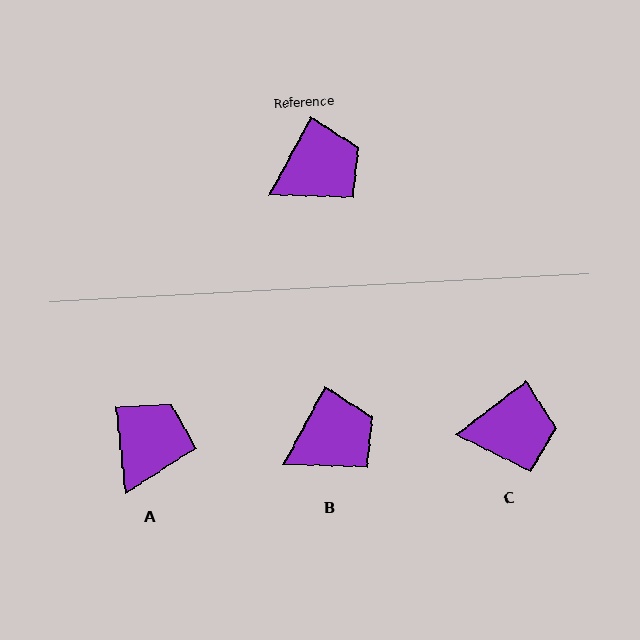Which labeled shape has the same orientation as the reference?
B.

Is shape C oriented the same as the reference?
No, it is off by about 24 degrees.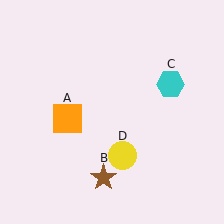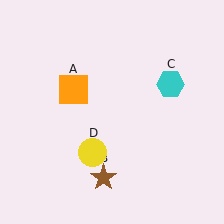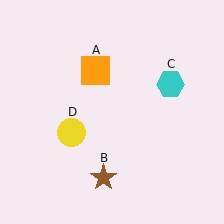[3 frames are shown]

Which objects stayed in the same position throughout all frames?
Brown star (object B) and cyan hexagon (object C) remained stationary.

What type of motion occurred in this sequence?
The orange square (object A), yellow circle (object D) rotated clockwise around the center of the scene.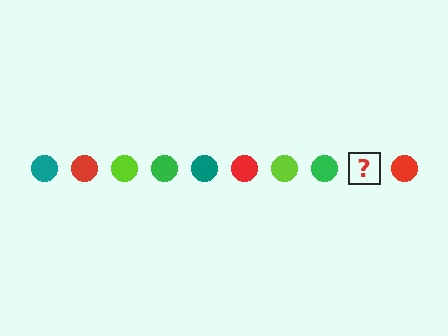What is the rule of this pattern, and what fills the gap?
The rule is that the pattern cycles through teal, red, lime, green circles. The gap should be filled with a teal circle.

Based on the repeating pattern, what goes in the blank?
The blank should be a teal circle.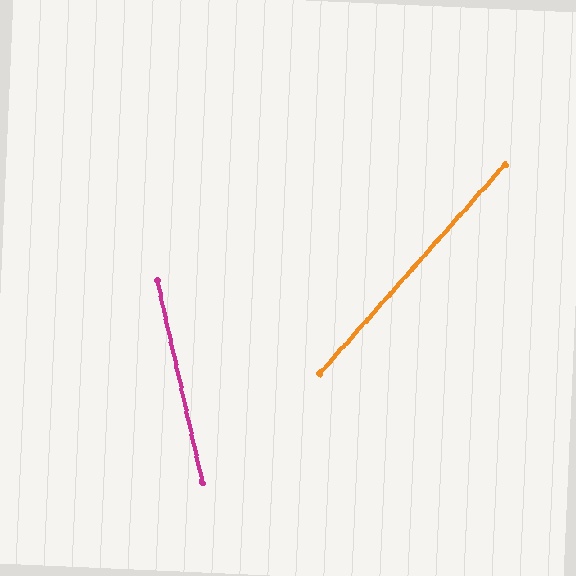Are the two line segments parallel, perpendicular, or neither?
Neither parallel nor perpendicular — they differ by about 54°.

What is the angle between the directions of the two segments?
Approximately 54 degrees.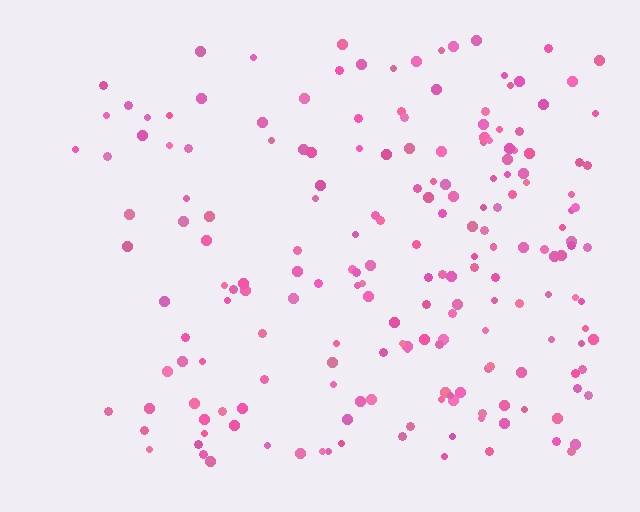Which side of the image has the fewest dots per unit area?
The left.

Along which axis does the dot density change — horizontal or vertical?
Horizontal.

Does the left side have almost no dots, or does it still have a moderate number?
Still a moderate number, just noticeably fewer than the right.